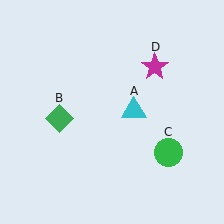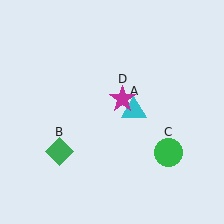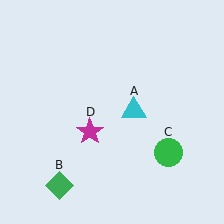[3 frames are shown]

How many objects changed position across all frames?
2 objects changed position: green diamond (object B), magenta star (object D).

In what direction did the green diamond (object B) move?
The green diamond (object B) moved down.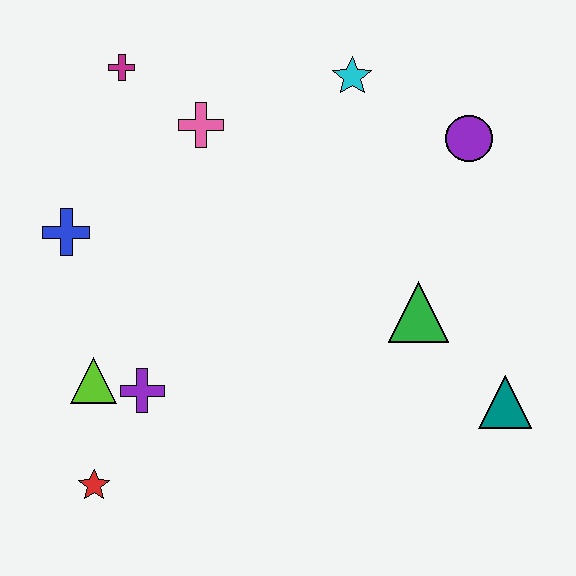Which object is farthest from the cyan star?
The red star is farthest from the cyan star.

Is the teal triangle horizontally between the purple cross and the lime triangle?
No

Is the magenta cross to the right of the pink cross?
No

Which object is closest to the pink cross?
The magenta cross is closest to the pink cross.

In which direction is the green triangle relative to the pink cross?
The green triangle is to the right of the pink cross.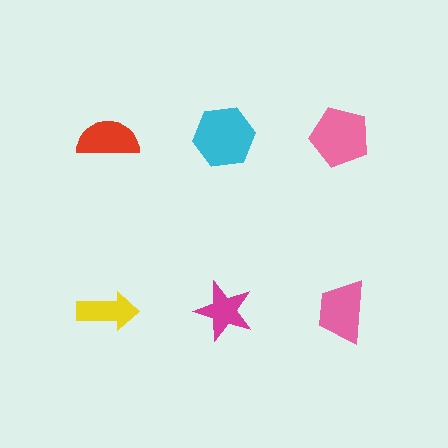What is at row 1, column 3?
A pink pentagon.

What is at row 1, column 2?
A cyan hexagon.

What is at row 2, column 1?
A yellow arrow.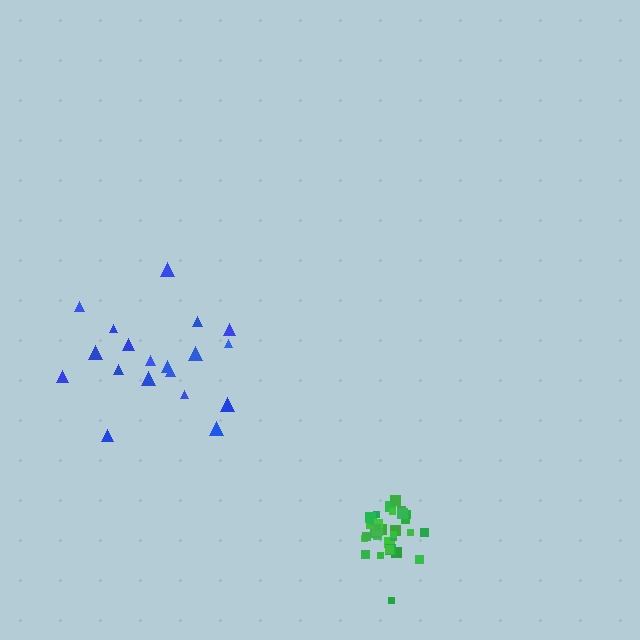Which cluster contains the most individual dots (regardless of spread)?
Green (32).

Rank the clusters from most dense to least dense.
green, blue.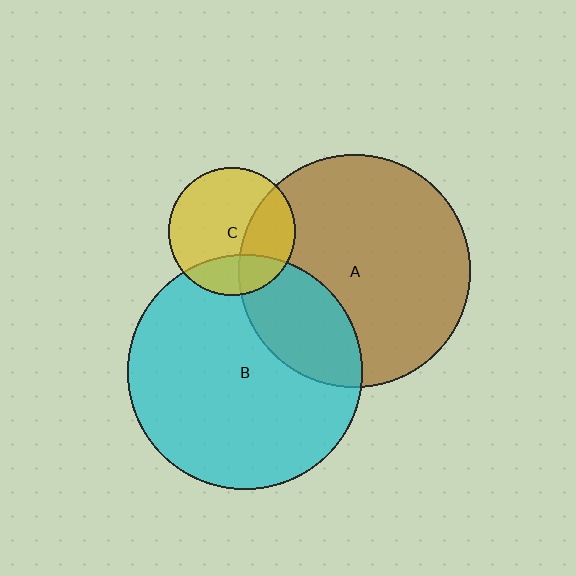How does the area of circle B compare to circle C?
Approximately 3.4 times.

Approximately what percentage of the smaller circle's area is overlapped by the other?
Approximately 25%.